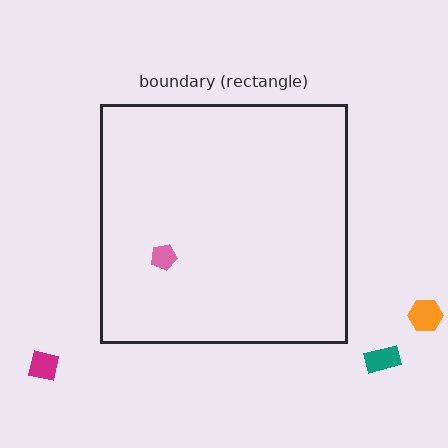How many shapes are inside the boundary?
1 inside, 3 outside.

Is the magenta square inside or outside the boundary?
Outside.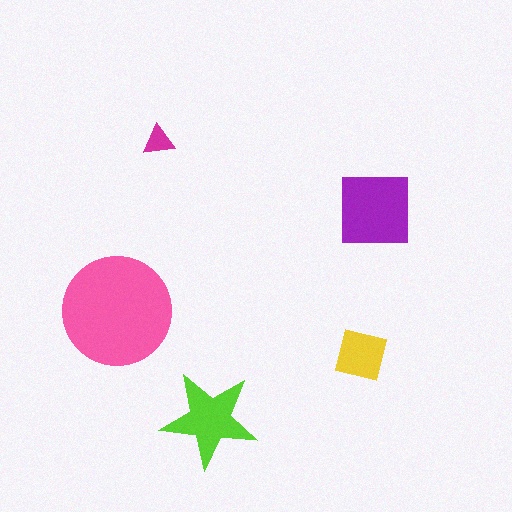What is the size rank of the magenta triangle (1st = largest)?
5th.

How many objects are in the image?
There are 5 objects in the image.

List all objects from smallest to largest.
The magenta triangle, the yellow square, the lime star, the purple square, the pink circle.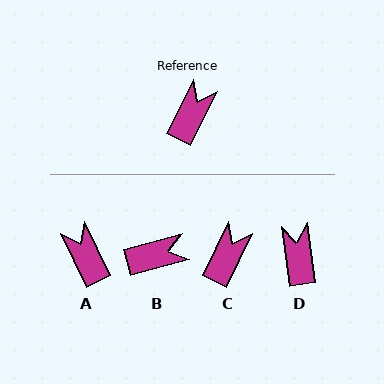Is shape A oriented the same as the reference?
No, it is off by about 52 degrees.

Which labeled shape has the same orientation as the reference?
C.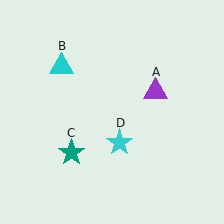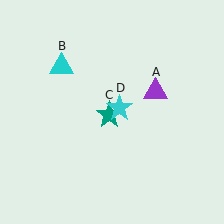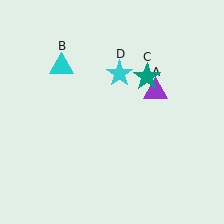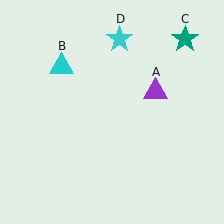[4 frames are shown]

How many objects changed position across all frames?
2 objects changed position: teal star (object C), cyan star (object D).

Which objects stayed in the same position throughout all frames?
Purple triangle (object A) and cyan triangle (object B) remained stationary.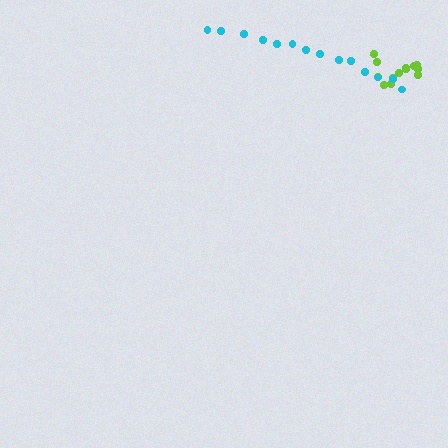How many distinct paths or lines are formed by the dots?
There are 2 distinct paths.